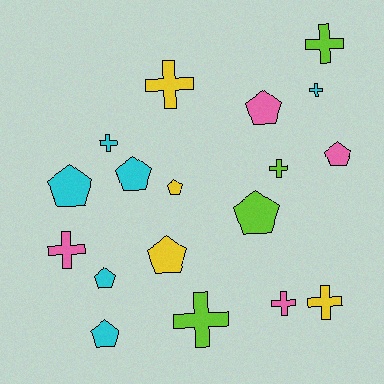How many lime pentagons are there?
There is 1 lime pentagon.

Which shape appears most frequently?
Pentagon, with 9 objects.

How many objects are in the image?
There are 18 objects.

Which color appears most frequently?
Cyan, with 6 objects.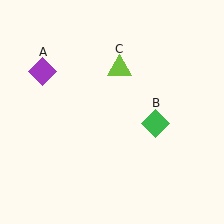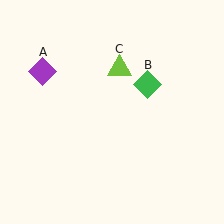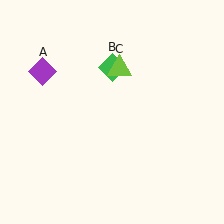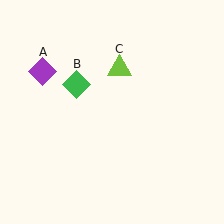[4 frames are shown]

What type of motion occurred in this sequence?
The green diamond (object B) rotated counterclockwise around the center of the scene.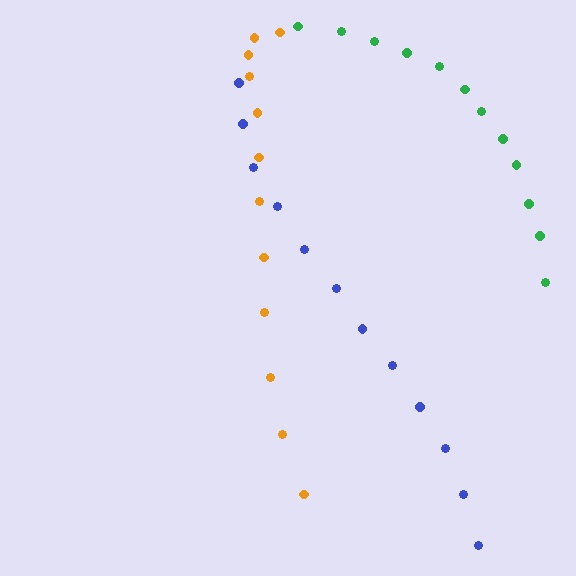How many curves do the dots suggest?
There are 3 distinct paths.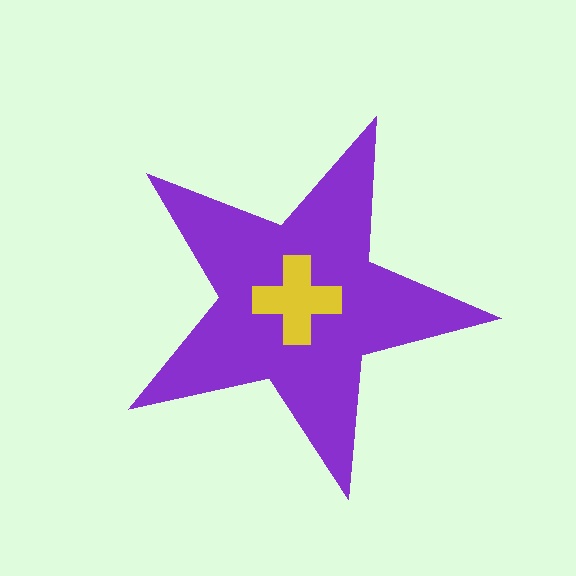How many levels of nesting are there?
2.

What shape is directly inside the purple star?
The yellow cross.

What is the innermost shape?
The yellow cross.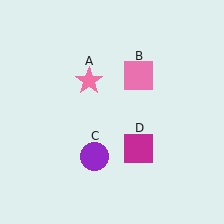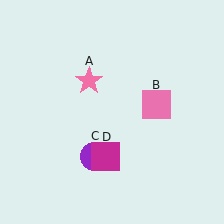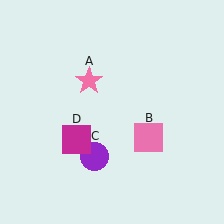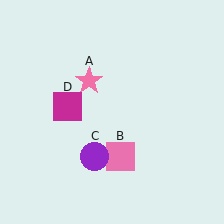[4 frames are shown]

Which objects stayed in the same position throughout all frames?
Pink star (object A) and purple circle (object C) remained stationary.